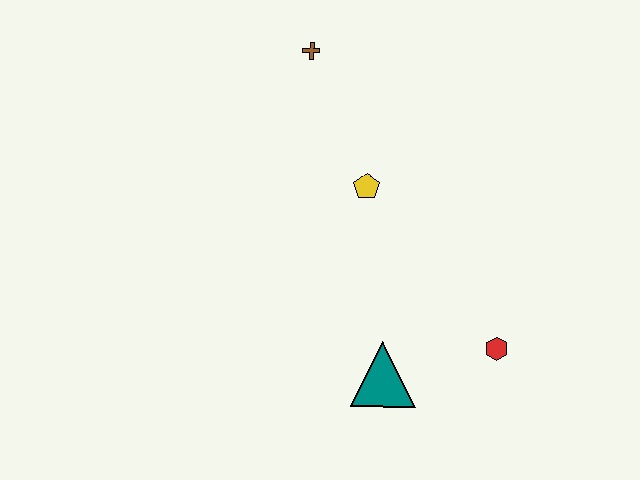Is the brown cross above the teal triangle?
Yes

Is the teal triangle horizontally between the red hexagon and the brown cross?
Yes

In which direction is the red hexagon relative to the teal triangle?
The red hexagon is to the right of the teal triangle.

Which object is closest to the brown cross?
The yellow pentagon is closest to the brown cross.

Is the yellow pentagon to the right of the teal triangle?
No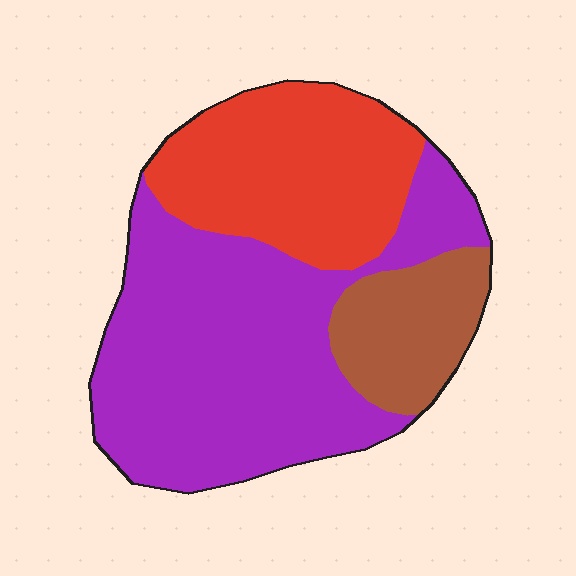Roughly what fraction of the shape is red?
Red takes up about one third (1/3) of the shape.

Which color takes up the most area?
Purple, at roughly 55%.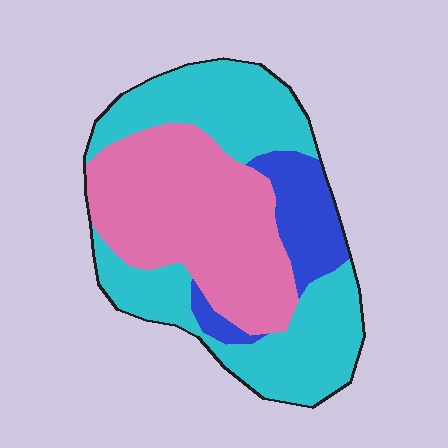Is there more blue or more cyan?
Cyan.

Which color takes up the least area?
Blue, at roughly 15%.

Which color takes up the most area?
Cyan, at roughly 45%.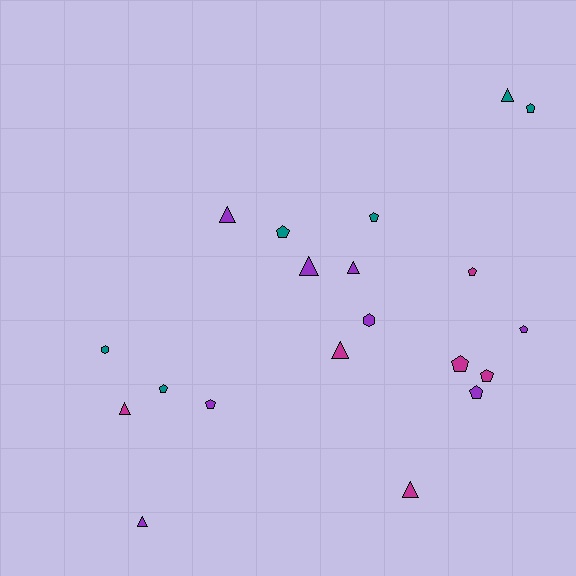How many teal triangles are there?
There is 1 teal triangle.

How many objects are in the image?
There are 20 objects.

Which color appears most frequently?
Purple, with 8 objects.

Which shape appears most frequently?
Pentagon, with 10 objects.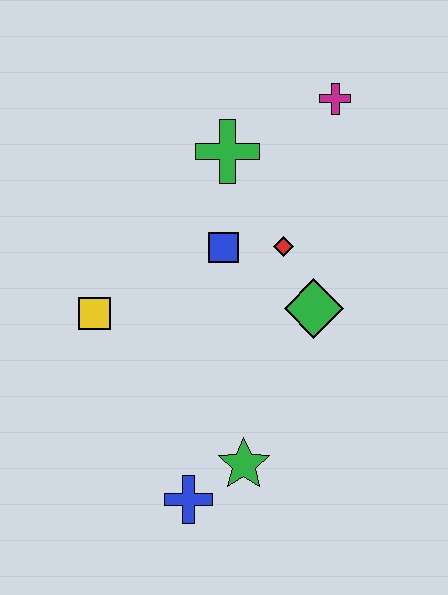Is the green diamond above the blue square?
No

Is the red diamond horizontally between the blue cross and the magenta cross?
Yes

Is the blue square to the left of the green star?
Yes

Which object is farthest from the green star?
The magenta cross is farthest from the green star.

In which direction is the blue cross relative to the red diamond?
The blue cross is below the red diamond.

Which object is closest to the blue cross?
The green star is closest to the blue cross.